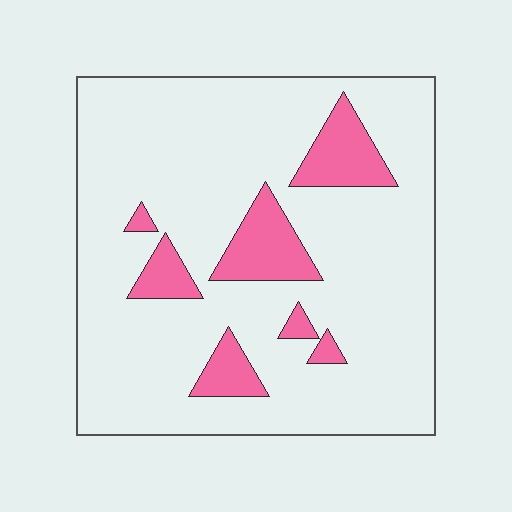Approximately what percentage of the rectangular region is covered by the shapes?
Approximately 15%.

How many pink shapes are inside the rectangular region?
7.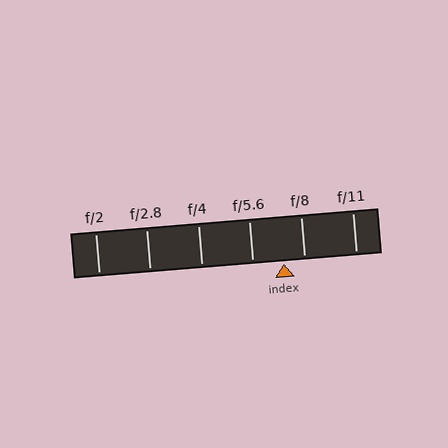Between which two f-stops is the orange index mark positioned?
The index mark is between f/5.6 and f/8.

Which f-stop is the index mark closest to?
The index mark is closest to f/8.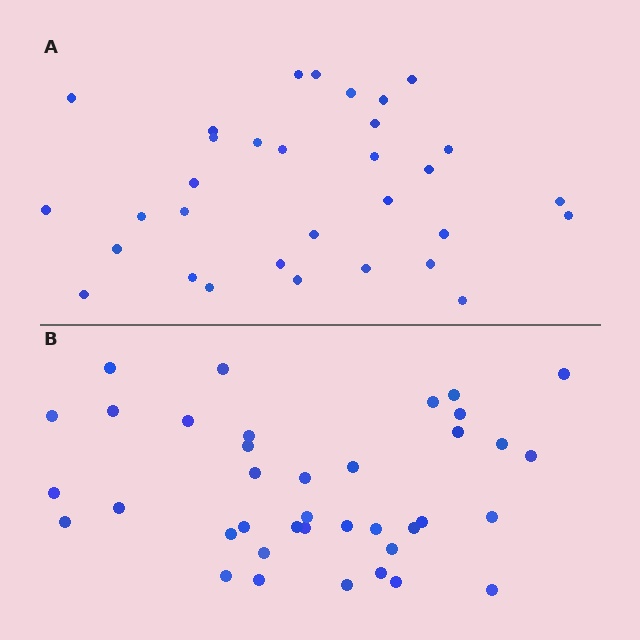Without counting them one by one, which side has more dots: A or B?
Region B (the bottom region) has more dots.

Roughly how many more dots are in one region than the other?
Region B has about 6 more dots than region A.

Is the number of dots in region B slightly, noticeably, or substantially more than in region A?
Region B has only slightly more — the two regions are fairly close. The ratio is roughly 1.2 to 1.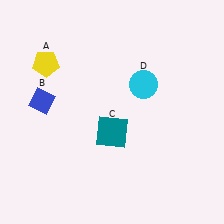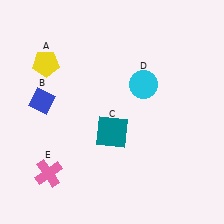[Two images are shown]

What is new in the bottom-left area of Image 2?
A pink cross (E) was added in the bottom-left area of Image 2.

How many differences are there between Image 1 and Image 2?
There is 1 difference between the two images.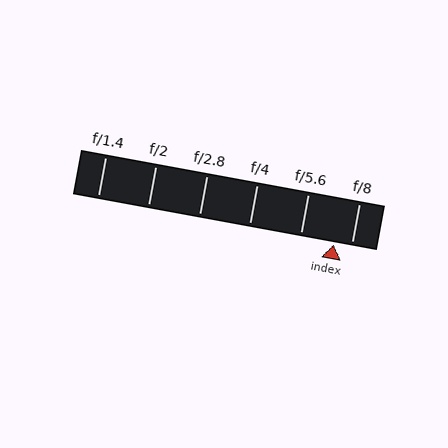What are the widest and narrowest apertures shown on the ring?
The widest aperture shown is f/1.4 and the narrowest is f/8.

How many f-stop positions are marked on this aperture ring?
There are 6 f-stop positions marked.